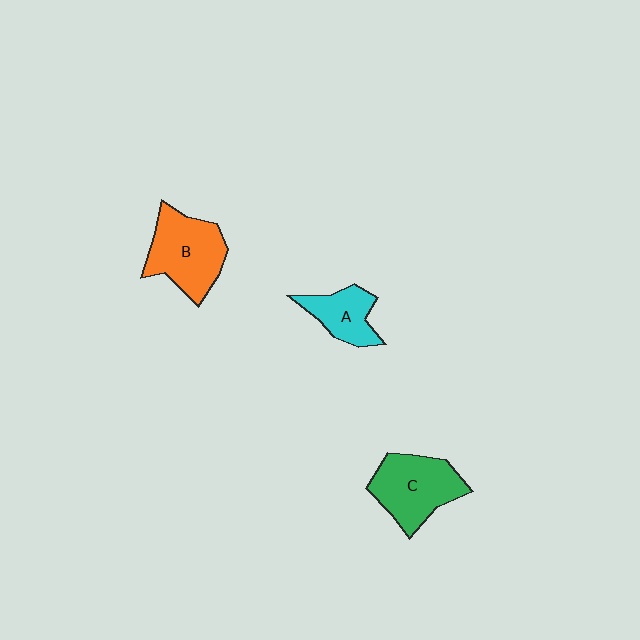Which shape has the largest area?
Shape B (orange).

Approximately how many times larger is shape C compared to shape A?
Approximately 1.6 times.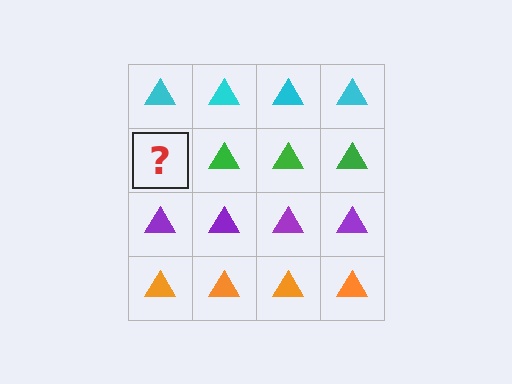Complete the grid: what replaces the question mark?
The question mark should be replaced with a green triangle.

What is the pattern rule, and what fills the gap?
The rule is that each row has a consistent color. The gap should be filled with a green triangle.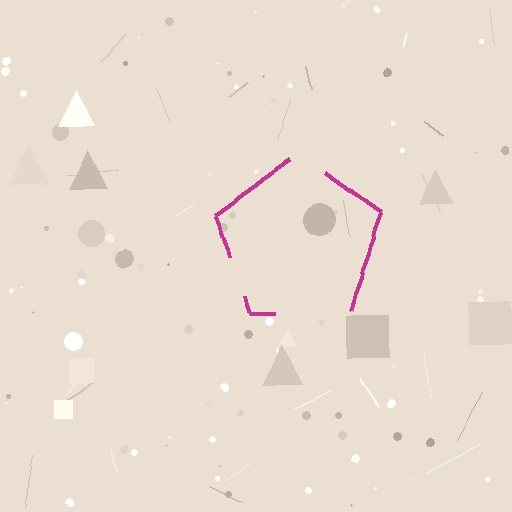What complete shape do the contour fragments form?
The contour fragments form a pentagon.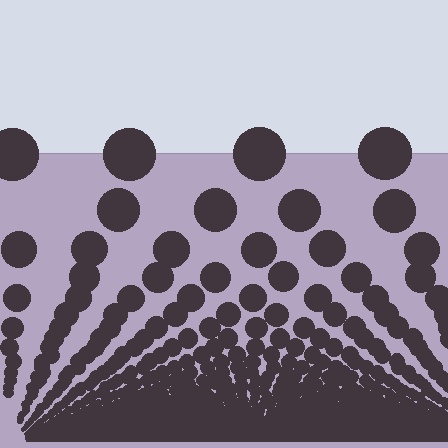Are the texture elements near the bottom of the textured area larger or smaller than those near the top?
Smaller. The gradient is inverted — elements near the bottom are smaller and denser.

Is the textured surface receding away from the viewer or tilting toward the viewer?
The surface appears to tilt toward the viewer. Texture elements get larger and sparser toward the top.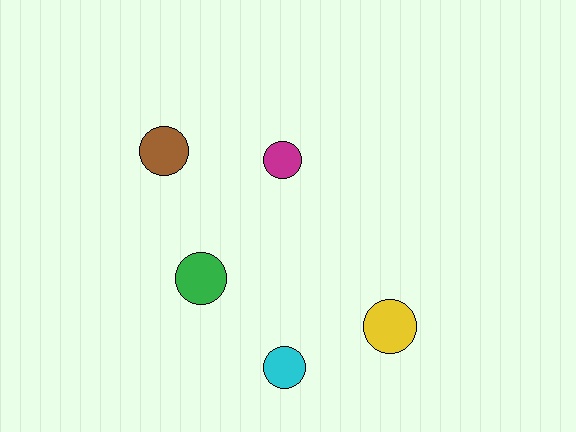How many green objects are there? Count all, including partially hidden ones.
There is 1 green object.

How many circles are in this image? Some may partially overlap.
There are 5 circles.